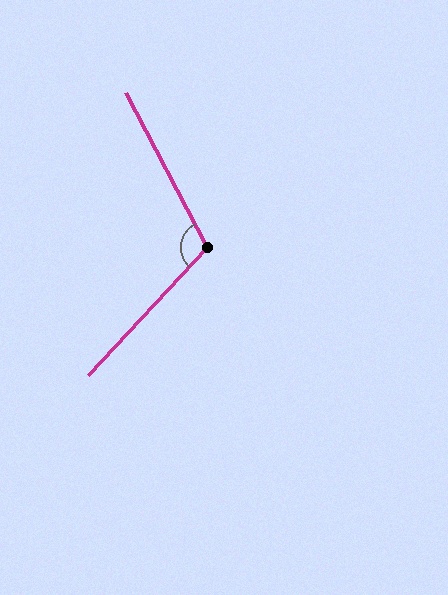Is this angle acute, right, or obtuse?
It is obtuse.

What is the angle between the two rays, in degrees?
Approximately 109 degrees.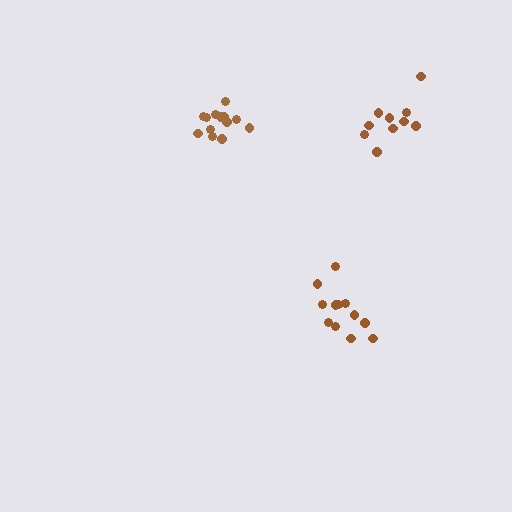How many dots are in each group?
Group 1: 12 dots, Group 2: 13 dots, Group 3: 10 dots (35 total).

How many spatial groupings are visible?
There are 3 spatial groupings.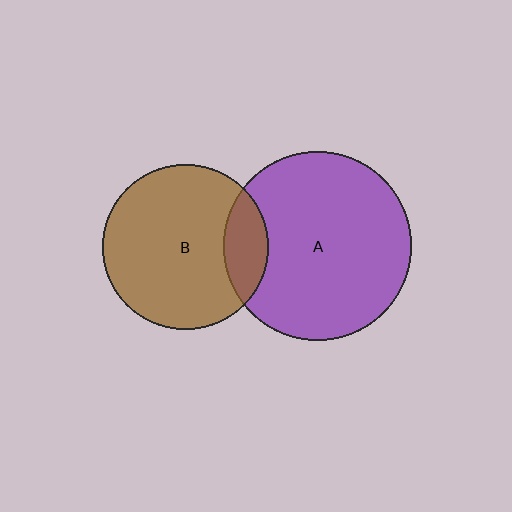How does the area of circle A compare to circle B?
Approximately 1.3 times.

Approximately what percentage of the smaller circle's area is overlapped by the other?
Approximately 15%.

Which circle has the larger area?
Circle A (purple).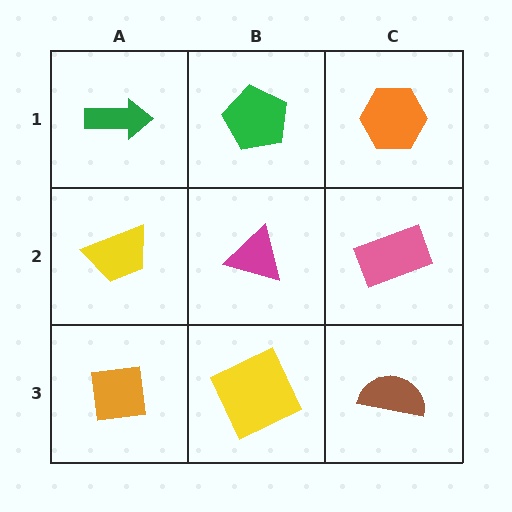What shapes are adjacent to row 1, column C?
A pink rectangle (row 2, column C), a green pentagon (row 1, column B).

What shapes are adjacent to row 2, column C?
An orange hexagon (row 1, column C), a brown semicircle (row 3, column C), a magenta triangle (row 2, column B).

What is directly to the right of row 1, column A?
A green pentagon.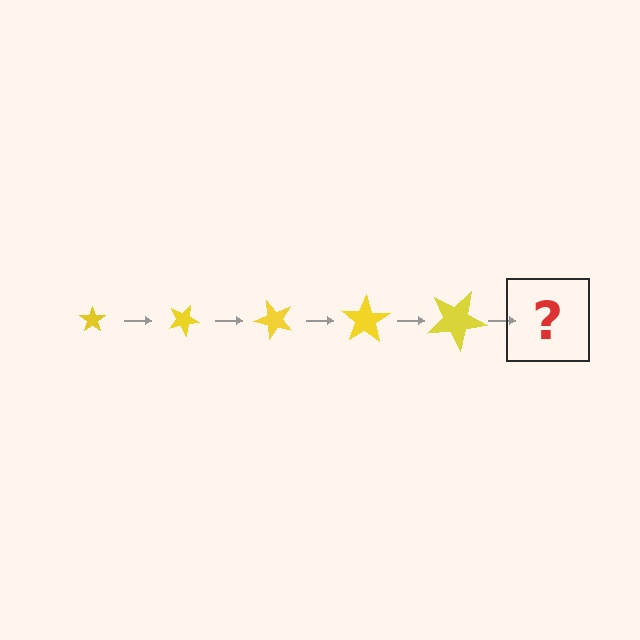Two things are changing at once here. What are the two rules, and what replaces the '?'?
The two rules are that the star grows larger each step and it rotates 25 degrees each step. The '?' should be a star, larger than the previous one and rotated 125 degrees from the start.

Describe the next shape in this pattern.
It should be a star, larger than the previous one and rotated 125 degrees from the start.